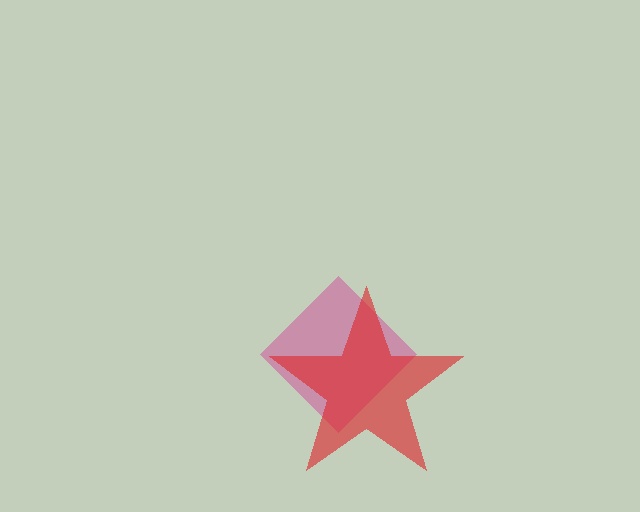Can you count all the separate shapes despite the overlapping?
Yes, there are 2 separate shapes.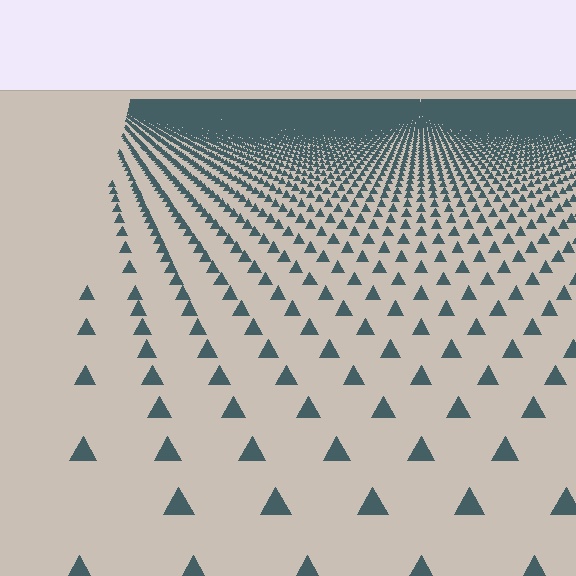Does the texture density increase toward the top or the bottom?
Density increases toward the top.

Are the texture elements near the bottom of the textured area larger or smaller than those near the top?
Larger. Near the bottom, elements are closer to the viewer and appear at a bigger on-screen size.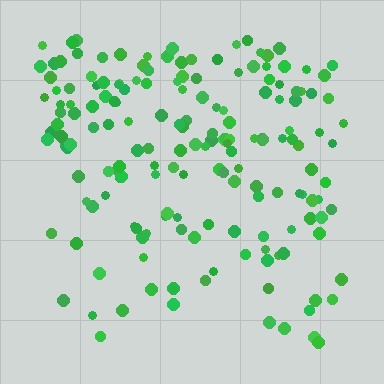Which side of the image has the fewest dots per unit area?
The bottom.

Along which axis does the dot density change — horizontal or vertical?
Vertical.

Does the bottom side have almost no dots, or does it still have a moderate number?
Still a moderate number, just noticeably fewer than the top.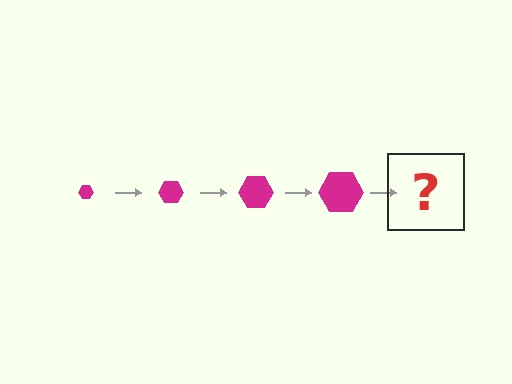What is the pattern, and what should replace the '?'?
The pattern is that the hexagon gets progressively larger each step. The '?' should be a magenta hexagon, larger than the previous one.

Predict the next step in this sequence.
The next step is a magenta hexagon, larger than the previous one.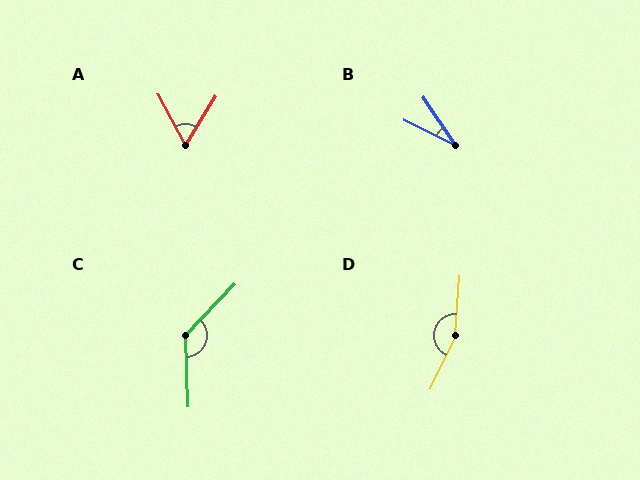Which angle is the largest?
D, at approximately 158 degrees.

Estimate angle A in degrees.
Approximately 60 degrees.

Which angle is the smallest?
B, at approximately 29 degrees.